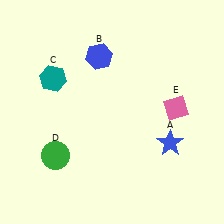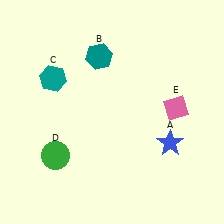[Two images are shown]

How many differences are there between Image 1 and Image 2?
There is 1 difference between the two images.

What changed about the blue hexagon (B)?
In Image 1, B is blue. In Image 2, it changed to teal.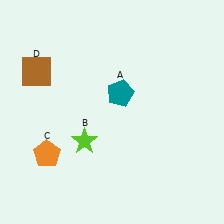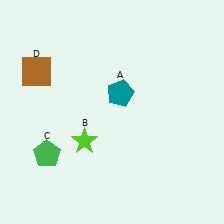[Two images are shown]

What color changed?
The pentagon (C) changed from orange in Image 1 to green in Image 2.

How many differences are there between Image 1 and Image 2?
There is 1 difference between the two images.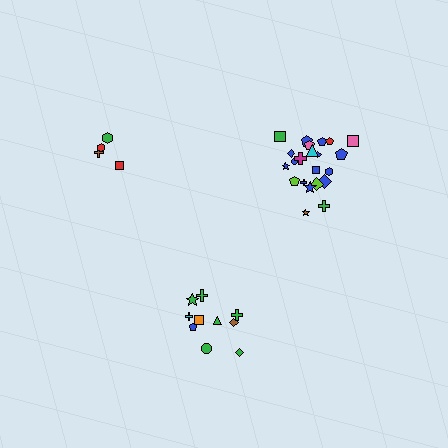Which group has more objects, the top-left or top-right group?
The top-right group.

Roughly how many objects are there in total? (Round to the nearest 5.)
Roughly 35 objects in total.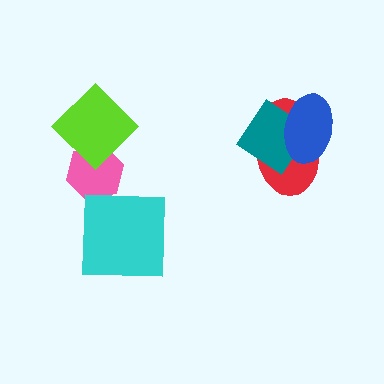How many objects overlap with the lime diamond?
1 object overlaps with the lime diamond.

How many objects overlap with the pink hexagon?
1 object overlaps with the pink hexagon.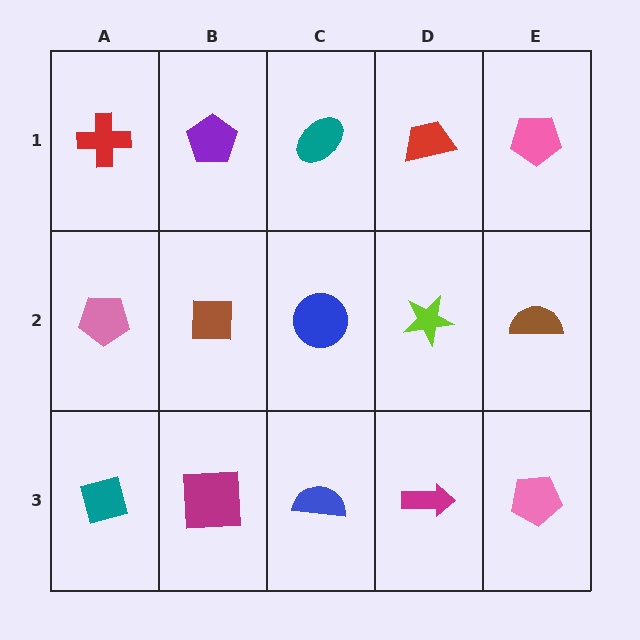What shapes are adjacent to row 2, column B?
A purple pentagon (row 1, column B), a magenta square (row 3, column B), a pink pentagon (row 2, column A), a blue circle (row 2, column C).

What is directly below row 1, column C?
A blue circle.